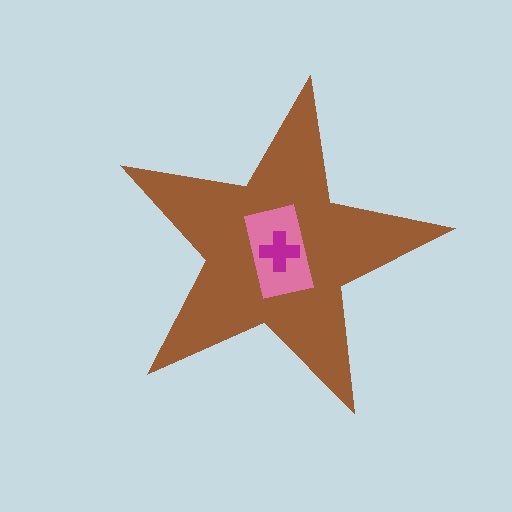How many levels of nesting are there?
3.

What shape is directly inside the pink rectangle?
The magenta cross.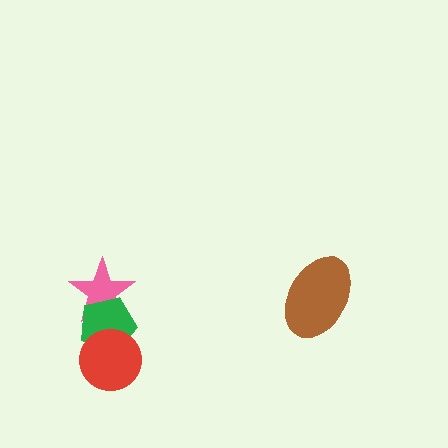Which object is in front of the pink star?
The green pentagon is in front of the pink star.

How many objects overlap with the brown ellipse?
0 objects overlap with the brown ellipse.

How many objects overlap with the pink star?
1 object overlaps with the pink star.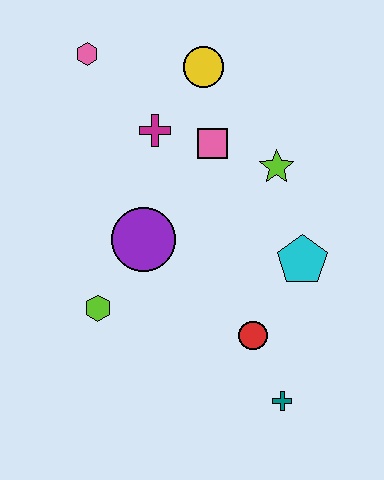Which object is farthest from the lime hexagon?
The yellow circle is farthest from the lime hexagon.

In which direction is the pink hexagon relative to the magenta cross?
The pink hexagon is above the magenta cross.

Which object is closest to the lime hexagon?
The purple circle is closest to the lime hexagon.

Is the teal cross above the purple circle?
No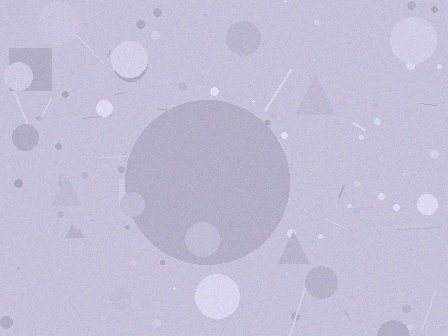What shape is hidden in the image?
A circle is hidden in the image.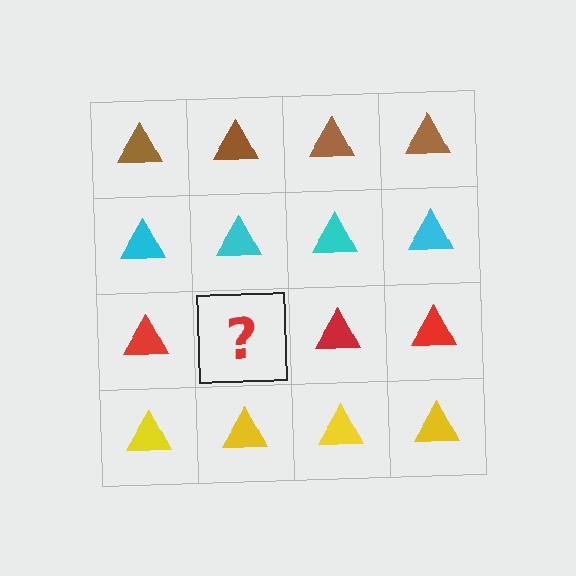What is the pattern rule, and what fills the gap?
The rule is that each row has a consistent color. The gap should be filled with a red triangle.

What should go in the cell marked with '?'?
The missing cell should contain a red triangle.